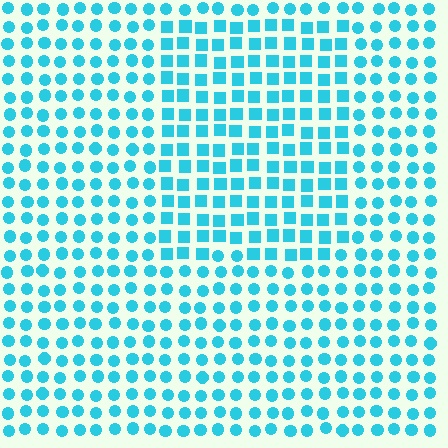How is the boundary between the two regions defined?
The boundary is defined by a change in element shape: squares inside vs. circles outside. All elements share the same color and spacing.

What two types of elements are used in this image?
The image uses squares inside the rectangle region and circles outside it.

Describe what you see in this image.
The image is filled with small cyan elements arranged in a uniform grid. A rectangle-shaped region contains squares, while the surrounding area contains circles. The boundary is defined purely by the change in element shape.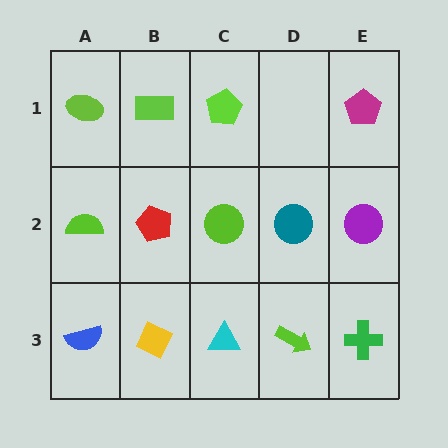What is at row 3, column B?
A yellow diamond.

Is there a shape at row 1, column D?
No, that cell is empty.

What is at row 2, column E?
A purple circle.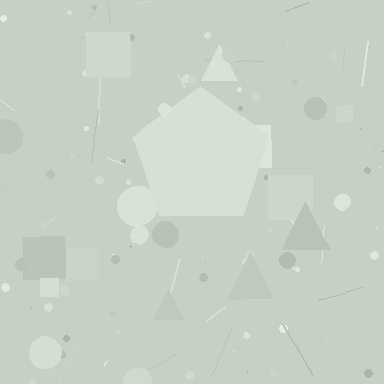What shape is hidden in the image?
A pentagon is hidden in the image.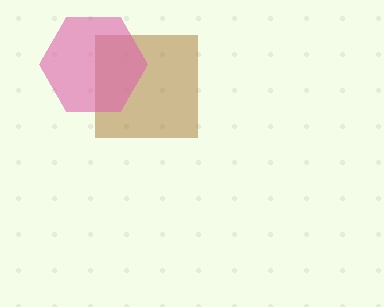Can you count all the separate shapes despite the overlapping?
Yes, there are 2 separate shapes.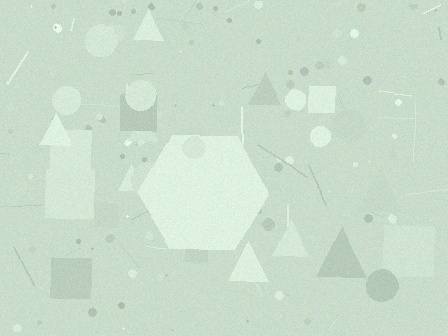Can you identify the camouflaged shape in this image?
The camouflaged shape is a hexagon.